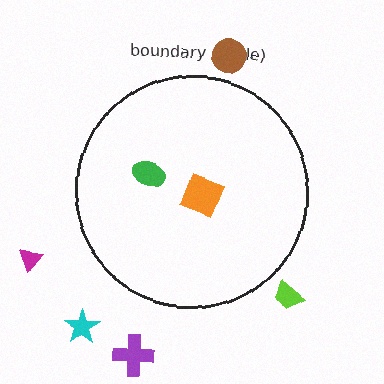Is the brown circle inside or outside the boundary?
Outside.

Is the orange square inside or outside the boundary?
Inside.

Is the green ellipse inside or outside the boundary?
Inside.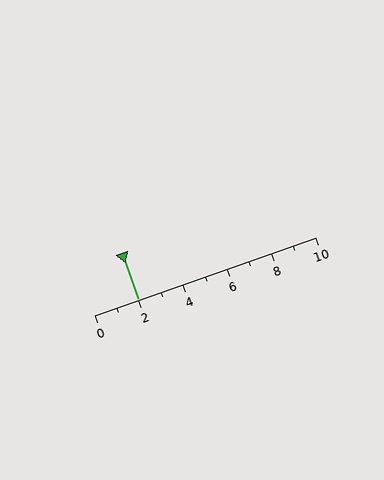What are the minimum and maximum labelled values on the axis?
The axis runs from 0 to 10.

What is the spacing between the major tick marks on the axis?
The major ticks are spaced 2 apart.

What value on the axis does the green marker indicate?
The marker indicates approximately 2.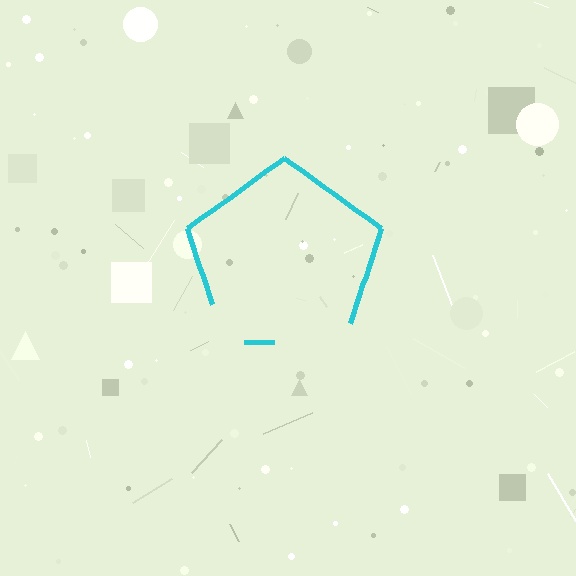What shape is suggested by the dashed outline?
The dashed outline suggests a pentagon.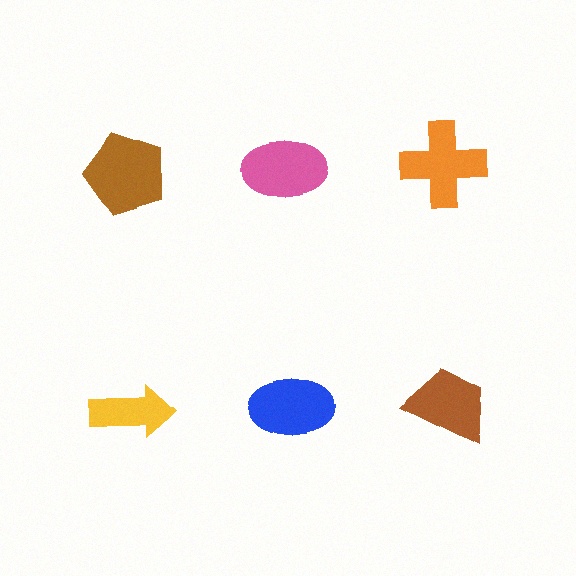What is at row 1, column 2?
A pink ellipse.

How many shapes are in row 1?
3 shapes.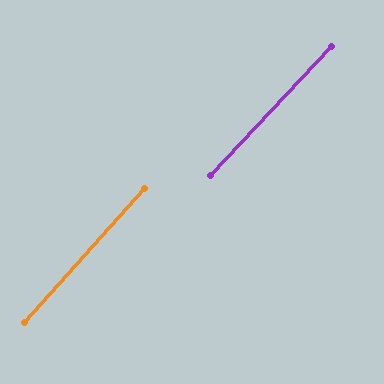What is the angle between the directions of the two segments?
Approximately 1 degree.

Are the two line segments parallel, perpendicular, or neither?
Parallel — their directions differ by only 1.1°.